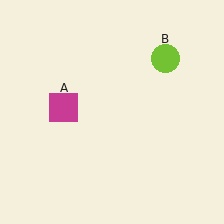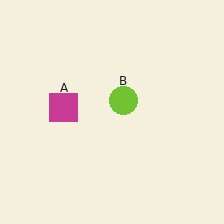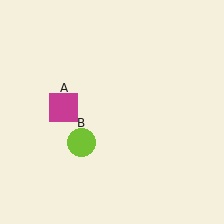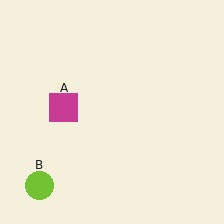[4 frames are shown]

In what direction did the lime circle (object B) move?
The lime circle (object B) moved down and to the left.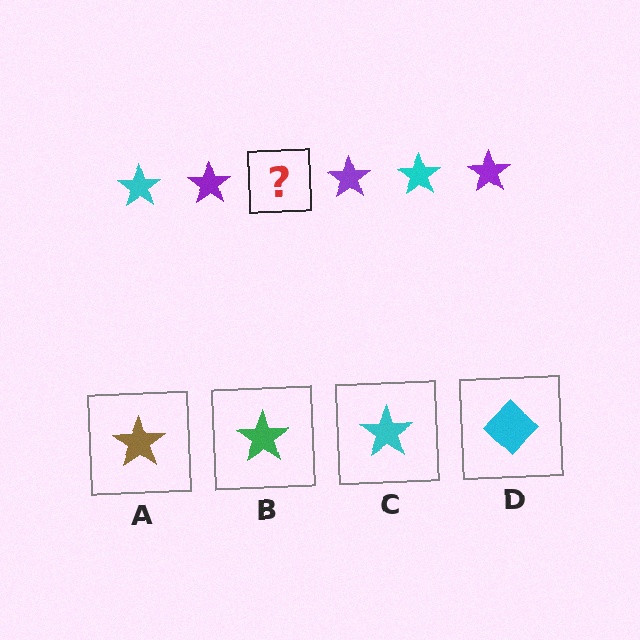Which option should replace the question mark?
Option C.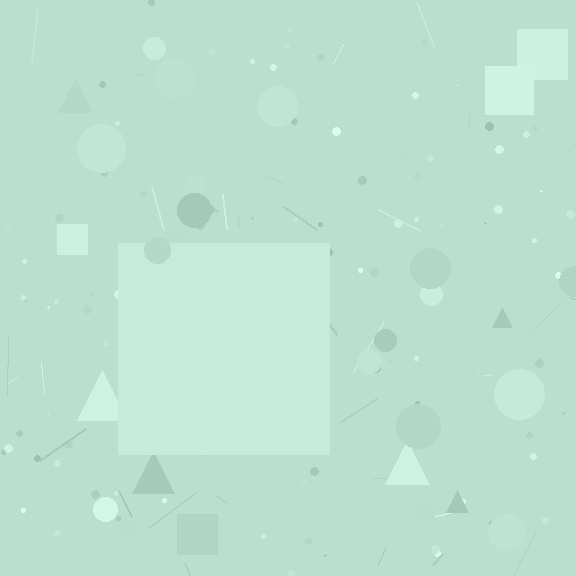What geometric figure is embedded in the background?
A square is embedded in the background.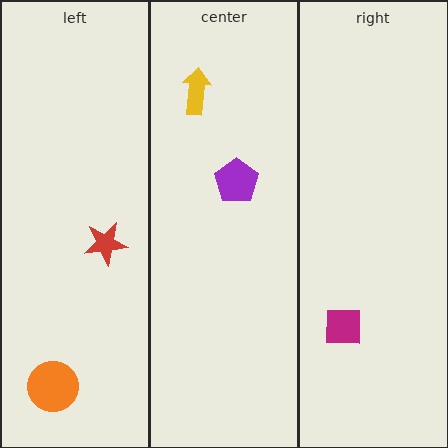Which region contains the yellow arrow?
The center region.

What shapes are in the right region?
The magenta square.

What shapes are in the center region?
The purple pentagon, the yellow arrow.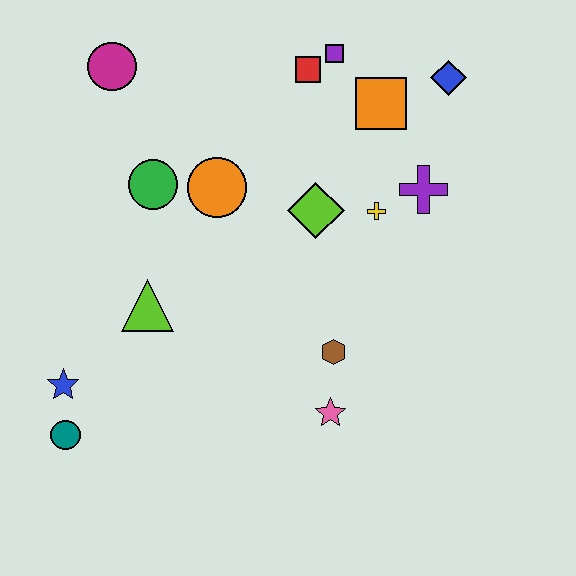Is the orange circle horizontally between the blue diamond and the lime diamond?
No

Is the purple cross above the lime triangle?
Yes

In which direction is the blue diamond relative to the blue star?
The blue diamond is to the right of the blue star.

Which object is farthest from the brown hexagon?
The magenta circle is farthest from the brown hexagon.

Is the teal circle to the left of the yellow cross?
Yes